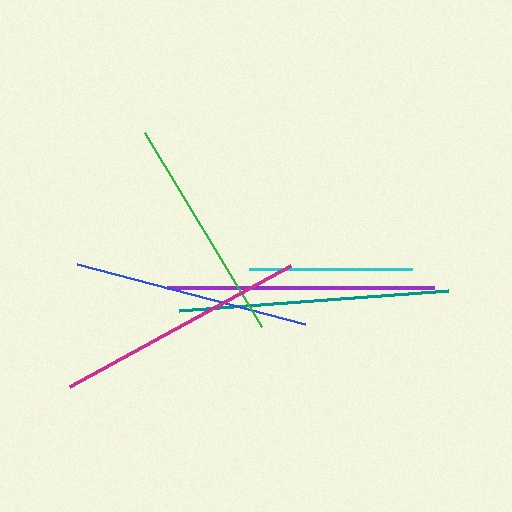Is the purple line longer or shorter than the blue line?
The purple line is longer than the blue line.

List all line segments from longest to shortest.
From longest to shortest: teal, purple, magenta, blue, green, cyan.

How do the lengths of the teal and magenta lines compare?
The teal and magenta lines are approximately the same length.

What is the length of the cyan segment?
The cyan segment is approximately 163 pixels long.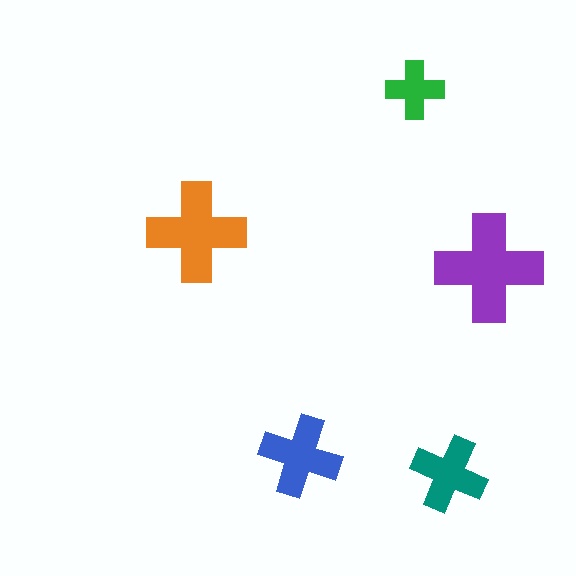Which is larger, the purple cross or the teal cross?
The purple one.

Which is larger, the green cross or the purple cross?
The purple one.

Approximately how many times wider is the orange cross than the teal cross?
About 1.5 times wider.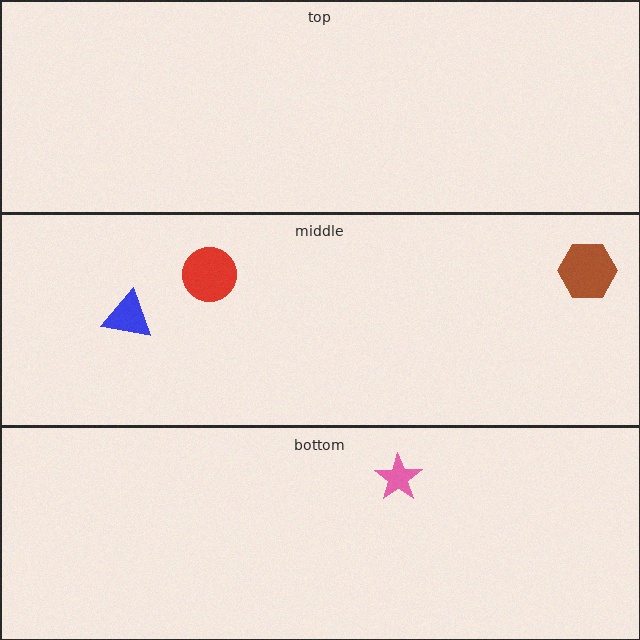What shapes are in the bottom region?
The pink star.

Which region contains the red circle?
The middle region.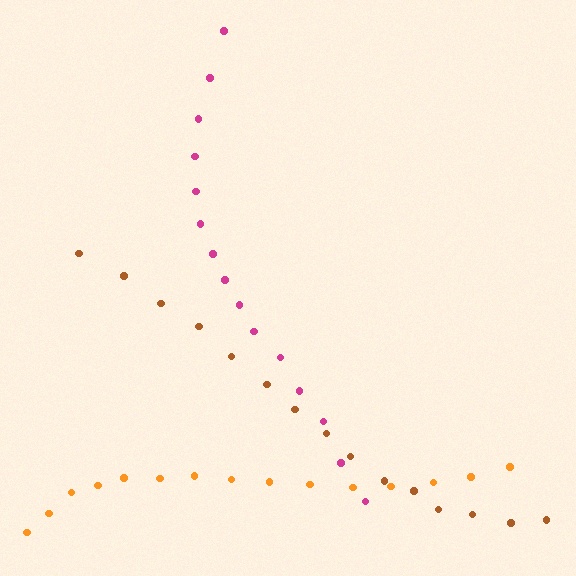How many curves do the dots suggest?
There are 3 distinct paths.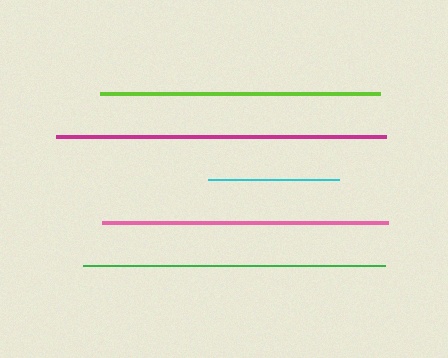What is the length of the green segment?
The green segment is approximately 302 pixels long.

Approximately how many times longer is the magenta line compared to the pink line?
The magenta line is approximately 1.2 times the length of the pink line.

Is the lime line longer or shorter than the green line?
The green line is longer than the lime line.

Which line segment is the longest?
The magenta line is the longest at approximately 331 pixels.